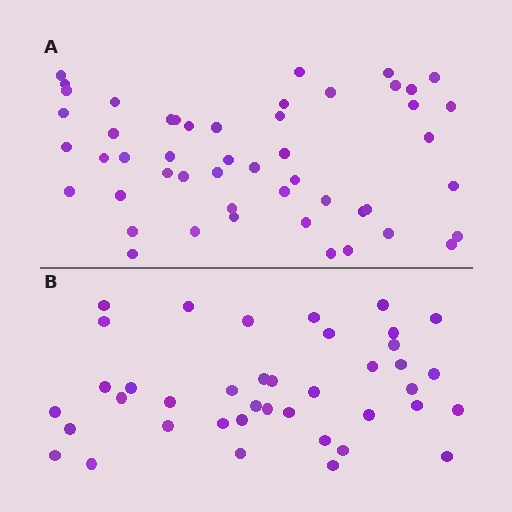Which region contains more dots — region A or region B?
Region A (the top region) has more dots.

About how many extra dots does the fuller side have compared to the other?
Region A has roughly 10 or so more dots than region B.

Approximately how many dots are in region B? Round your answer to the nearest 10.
About 40 dots.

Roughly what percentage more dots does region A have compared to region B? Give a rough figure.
About 25% more.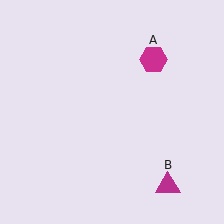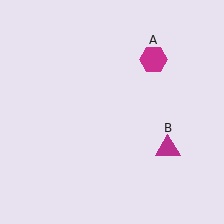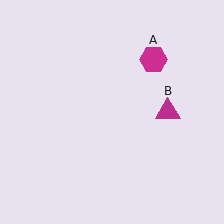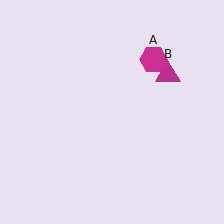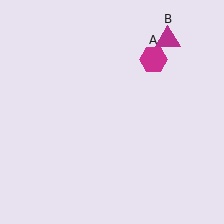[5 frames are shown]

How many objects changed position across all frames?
1 object changed position: magenta triangle (object B).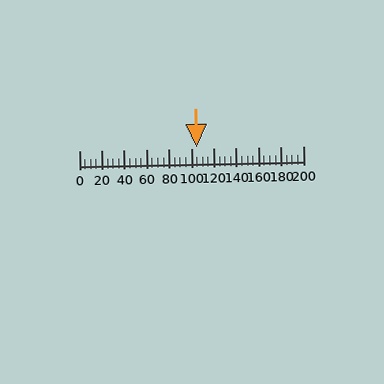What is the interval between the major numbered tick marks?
The major tick marks are spaced 20 units apart.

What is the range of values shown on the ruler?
The ruler shows values from 0 to 200.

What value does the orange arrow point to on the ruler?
The orange arrow points to approximately 105.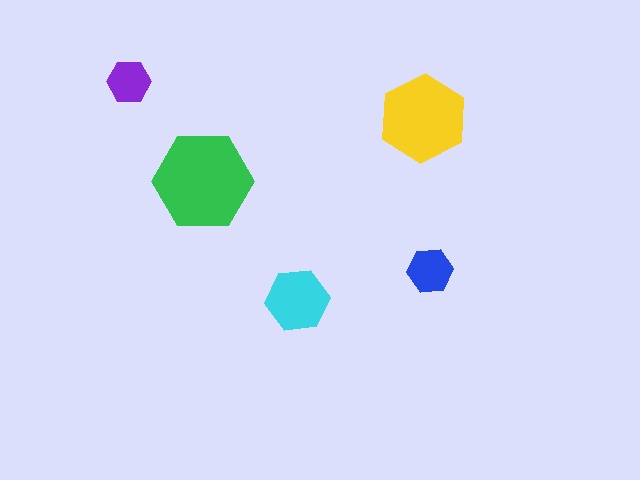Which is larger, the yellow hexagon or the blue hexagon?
The yellow one.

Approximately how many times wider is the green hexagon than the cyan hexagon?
About 1.5 times wider.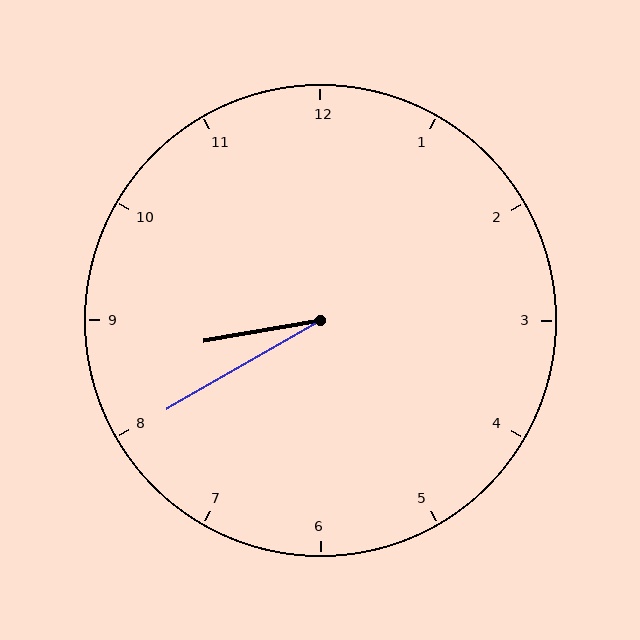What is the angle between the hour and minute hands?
Approximately 20 degrees.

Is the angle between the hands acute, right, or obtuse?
It is acute.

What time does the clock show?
8:40.